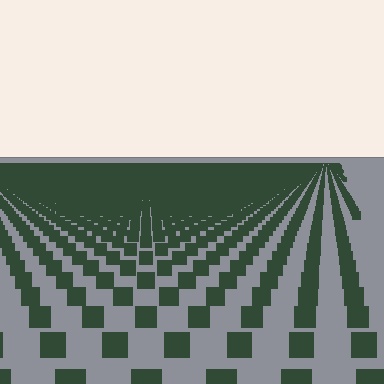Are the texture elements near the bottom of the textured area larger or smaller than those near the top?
Larger. Near the bottom, elements are closer to the viewer and appear at a bigger on-screen size.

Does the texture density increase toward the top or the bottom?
Density increases toward the top.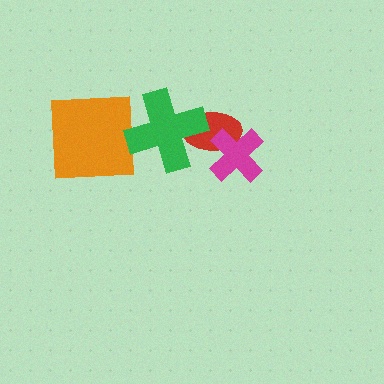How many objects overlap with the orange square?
0 objects overlap with the orange square.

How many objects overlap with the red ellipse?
2 objects overlap with the red ellipse.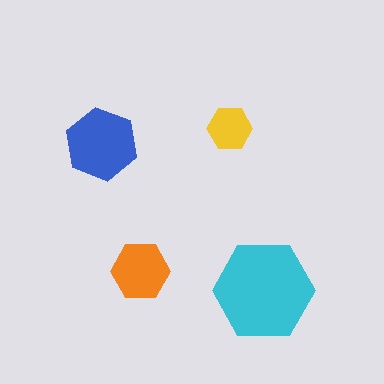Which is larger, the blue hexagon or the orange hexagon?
The blue one.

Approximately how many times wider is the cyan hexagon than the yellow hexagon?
About 2 times wider.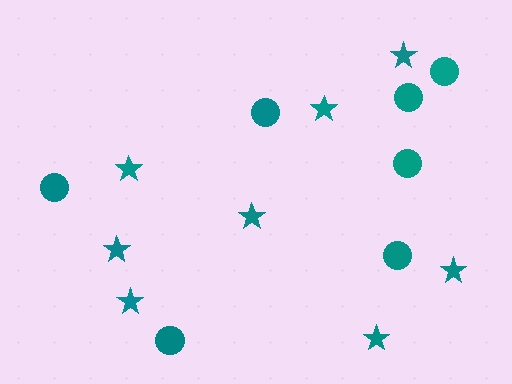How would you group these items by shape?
There are 2 groups: one group of circles (7) and one group of stars (8).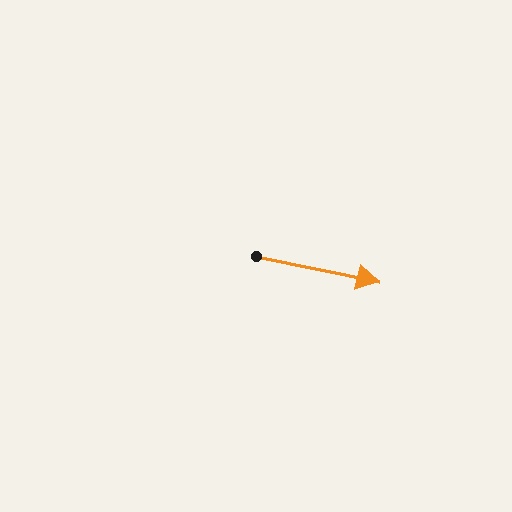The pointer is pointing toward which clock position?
Roughly 3 o'clock.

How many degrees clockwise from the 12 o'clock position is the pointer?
Approximately 102 degrees.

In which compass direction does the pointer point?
East.